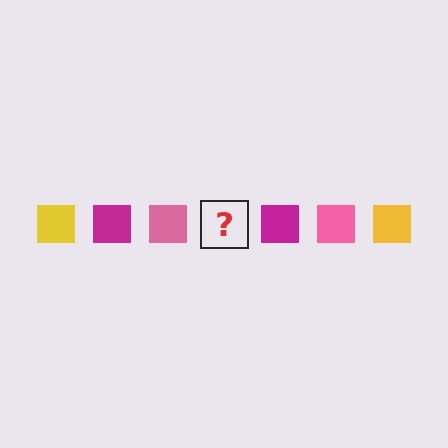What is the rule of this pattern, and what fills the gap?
The rule is that the pattern cycles through yellow, magenta, pink squares. The gap should be filled with a yellow square.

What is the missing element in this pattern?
The missing element is a yellow square.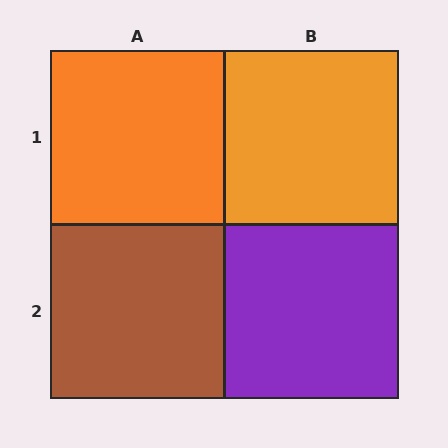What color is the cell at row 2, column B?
Purple.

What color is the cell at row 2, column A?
Brown.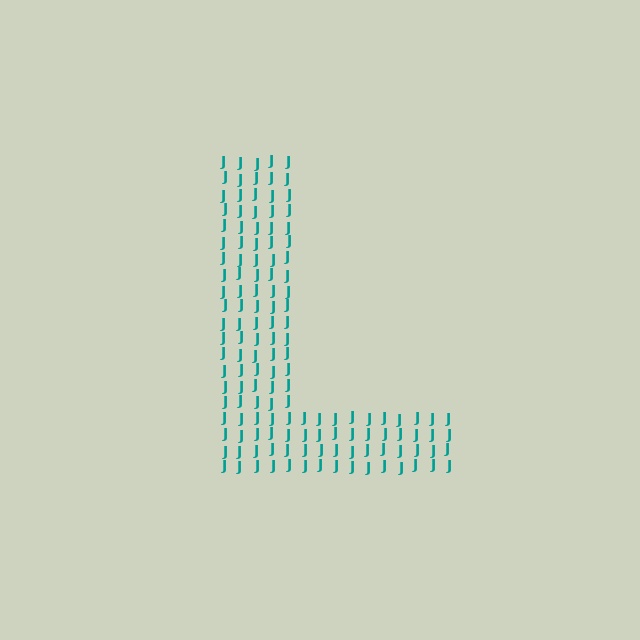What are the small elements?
The small elements are letter J's.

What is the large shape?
The large shape is the letter L.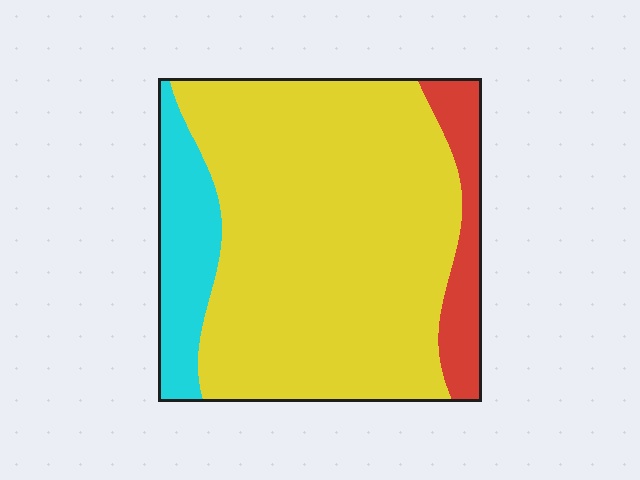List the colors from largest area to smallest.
From largest to smallest: yellow, cyan, red.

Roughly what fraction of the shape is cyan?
Cyan takes up about one eighth (1/8) of the shape.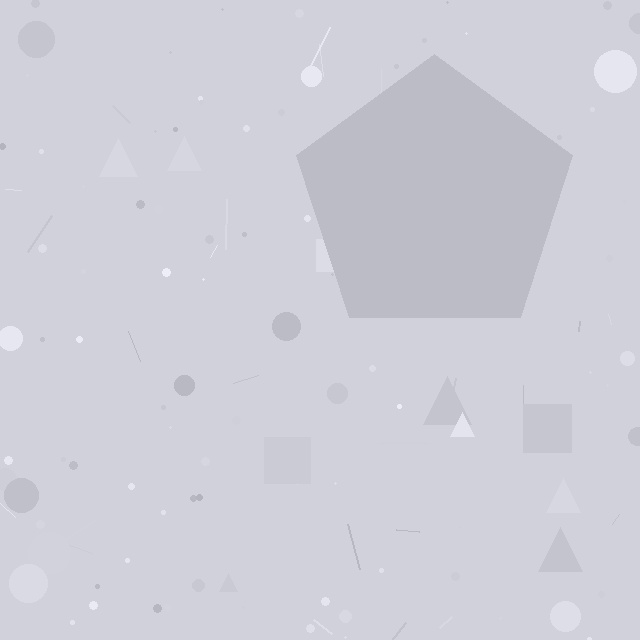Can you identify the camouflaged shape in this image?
The camouflaged shape is a pentagon.